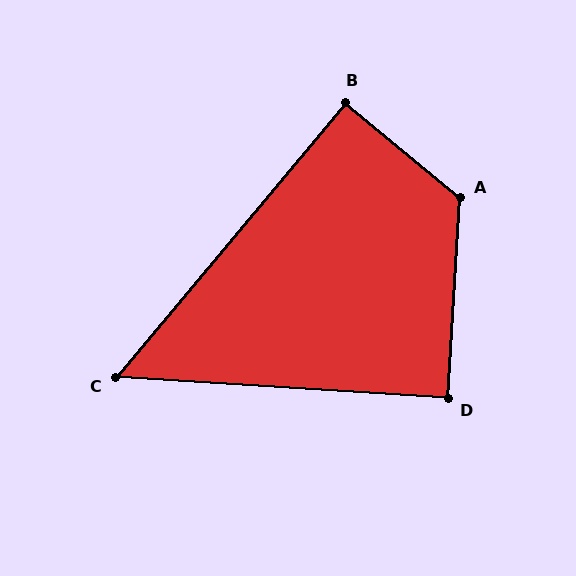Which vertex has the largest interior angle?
A, at approximately 126 degrees.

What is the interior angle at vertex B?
Approximately 90 degrees (approximately right).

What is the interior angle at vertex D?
Approximately 90 degrees (approximately right).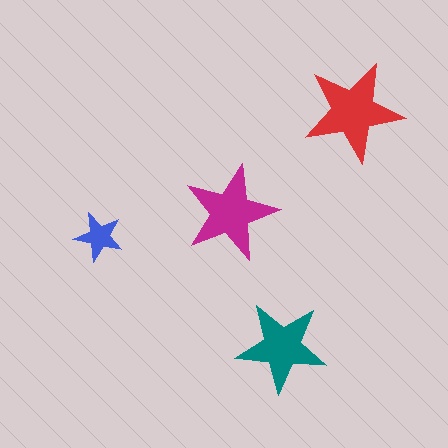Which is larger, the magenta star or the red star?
The red one.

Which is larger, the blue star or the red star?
The red one.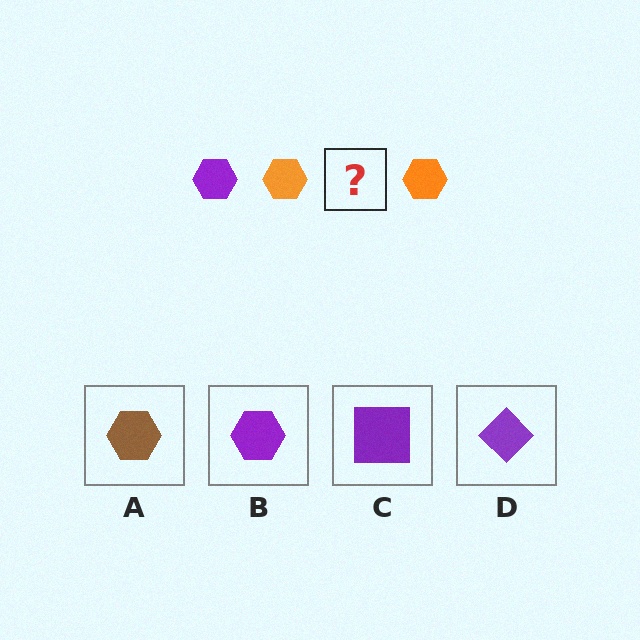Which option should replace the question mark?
Option B.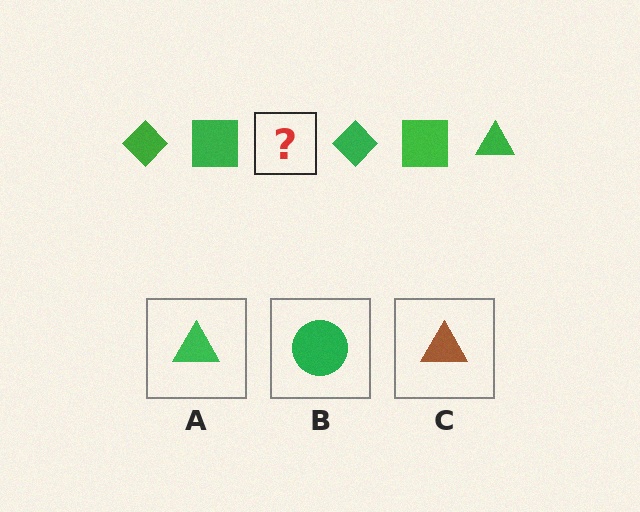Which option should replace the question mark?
Option A.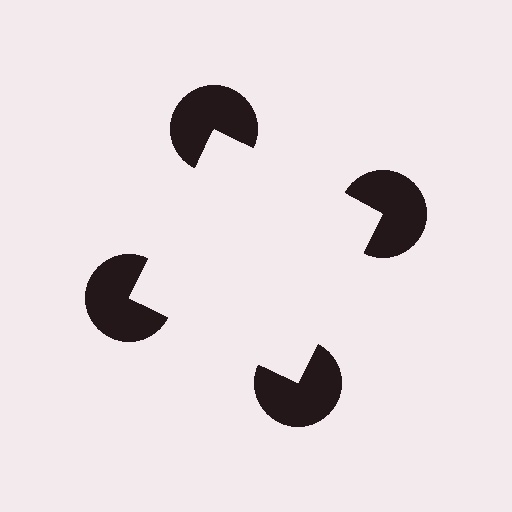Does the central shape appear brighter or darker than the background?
It typically appears slightly brighter than the background, even though no actual brightness change is drawn.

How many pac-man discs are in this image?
There are 4 — one at each vertex of the illusory square.